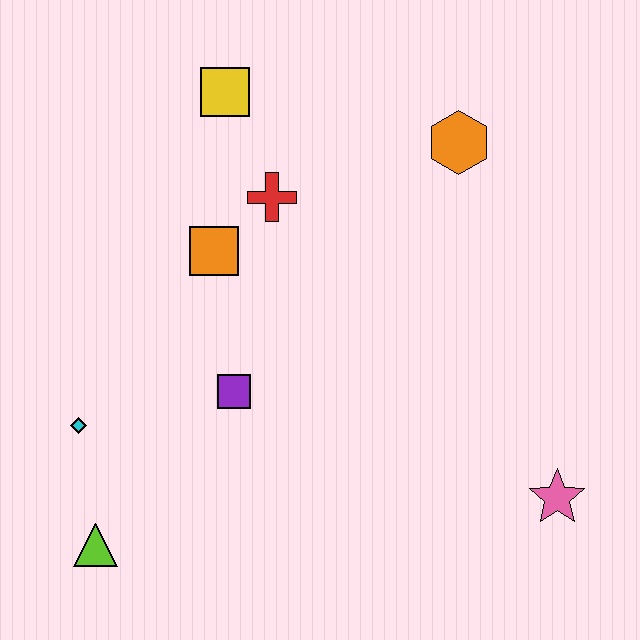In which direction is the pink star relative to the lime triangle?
The pink star is to the right of the lime triangle.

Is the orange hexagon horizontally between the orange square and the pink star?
Yes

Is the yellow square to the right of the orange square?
Yes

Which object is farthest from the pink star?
The yellow square is farthest from the pink star.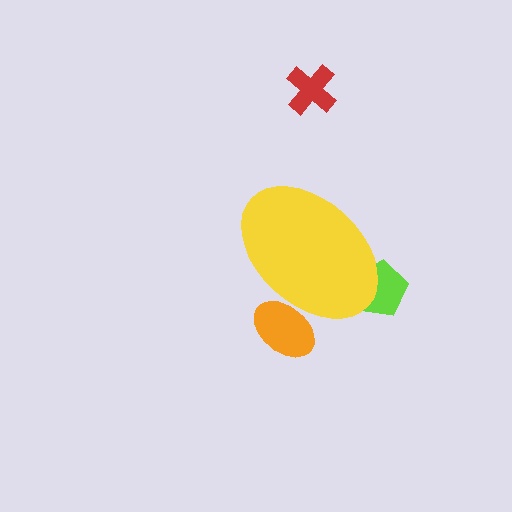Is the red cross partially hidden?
No, the red cross is fully visible.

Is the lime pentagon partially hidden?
Yes, the lime pentagon is partially hidden behind the yellow ellipse.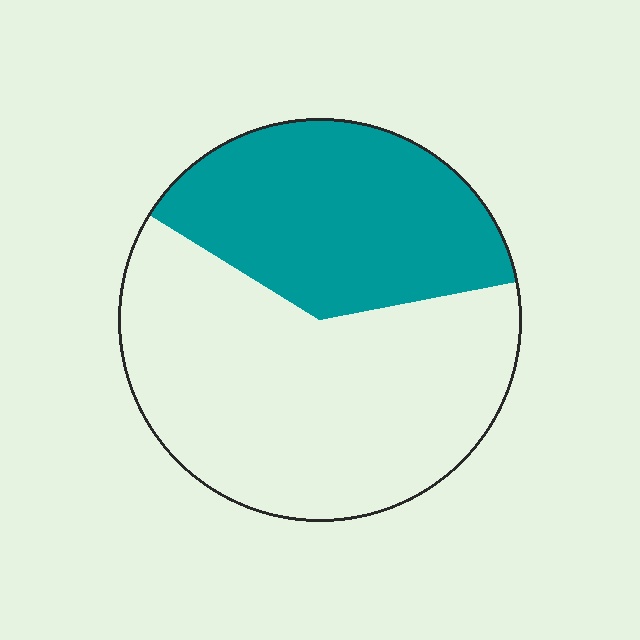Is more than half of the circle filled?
No.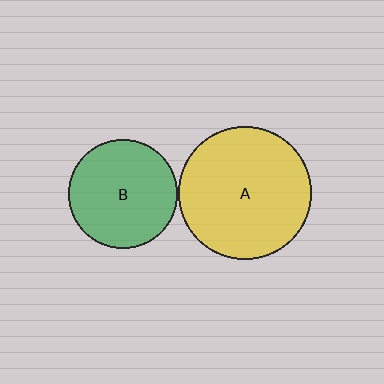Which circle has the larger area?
Circle A (yellow).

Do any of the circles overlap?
No, none of the circles overlap.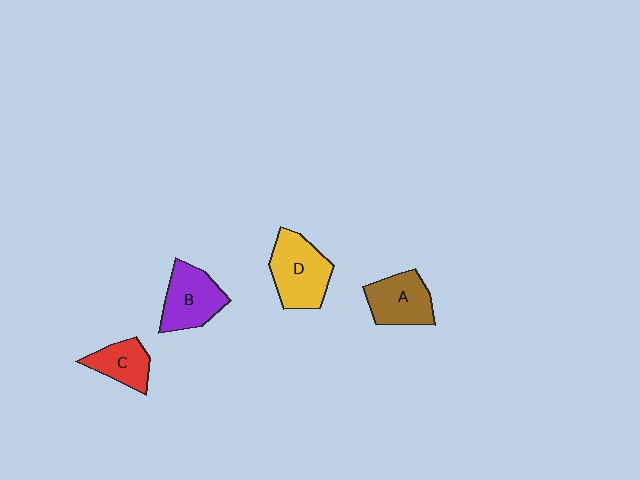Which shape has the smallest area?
Shape C (red).